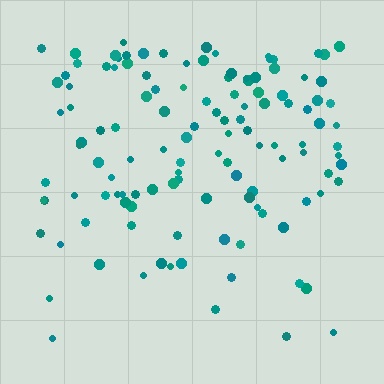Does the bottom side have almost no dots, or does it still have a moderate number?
Still a moderate number, just noticeably fewer than the top.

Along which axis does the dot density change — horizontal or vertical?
Vertical.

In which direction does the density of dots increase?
From bottom to top, with the top side densest.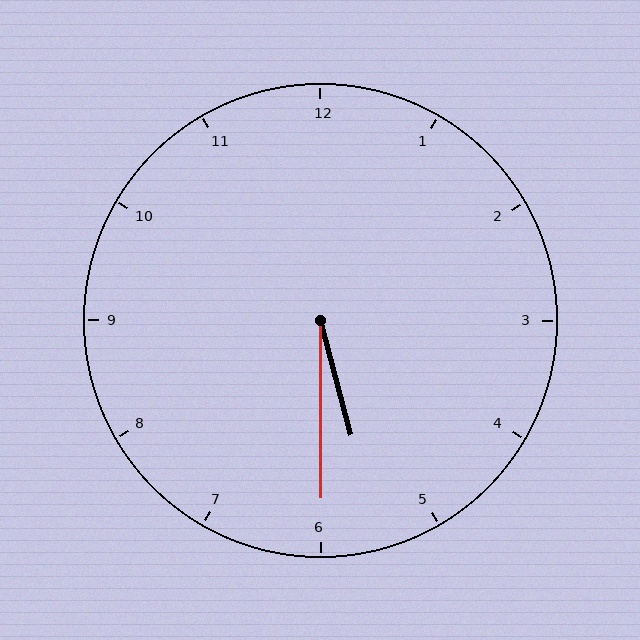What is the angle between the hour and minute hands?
Approximately 15 degrees.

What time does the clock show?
5:30.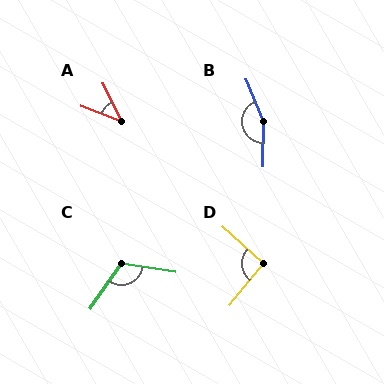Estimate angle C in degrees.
Approximately 116 degrees.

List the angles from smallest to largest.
A (43°), D (93°), C (116°), B (157°).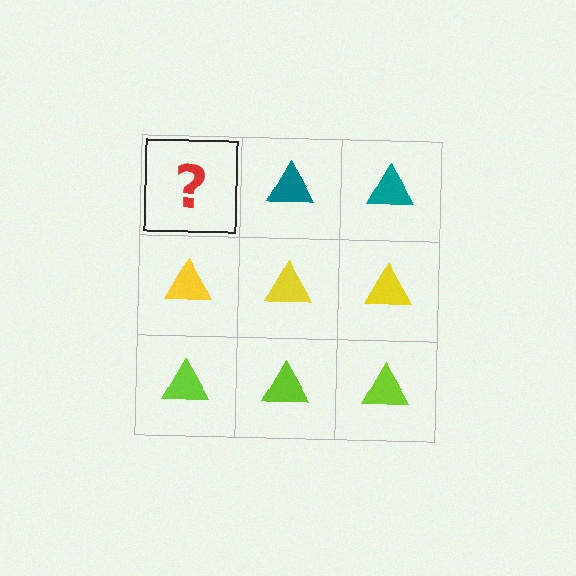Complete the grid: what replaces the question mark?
The question mark should be replaced with a teal triangle.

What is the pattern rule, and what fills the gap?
The rule is that each row has a consistent color. The gap should be filled with a teal triangle.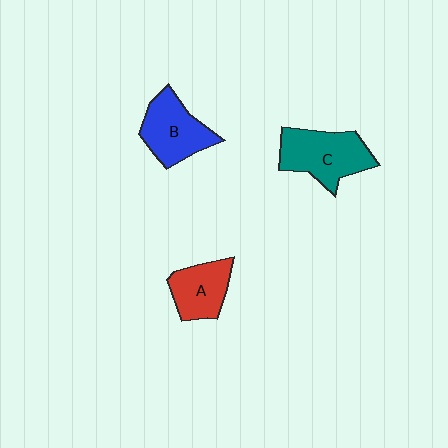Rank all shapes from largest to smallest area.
From largest to smallest: C (teal), B (blue), A (red).